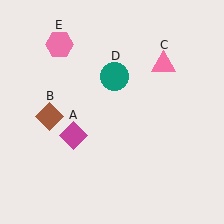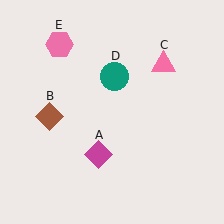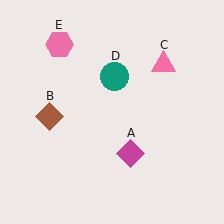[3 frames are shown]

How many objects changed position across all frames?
1 object changed position: magenta diamond (object A).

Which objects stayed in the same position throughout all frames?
Brown diamond (object B) and pink triangle (object C) and teal circle (object D) and pink hexagon (object E) remained stationary.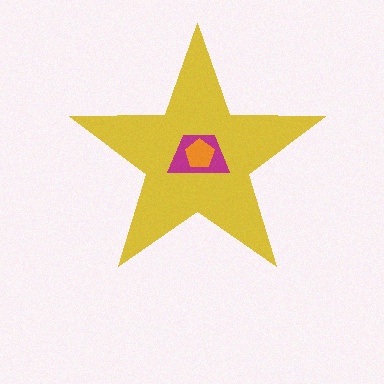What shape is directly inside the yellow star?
The magenta trapezoid.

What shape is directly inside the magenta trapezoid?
The orange pentagon.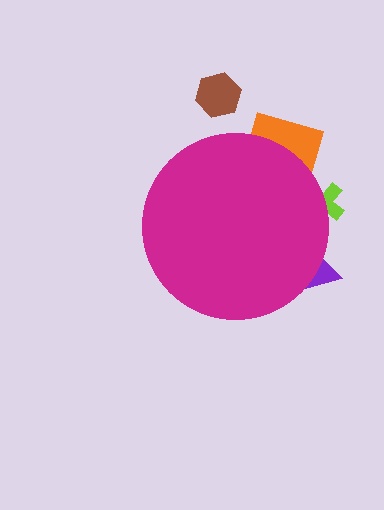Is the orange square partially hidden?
Yes, the orange square is partially hidden behind the magenta circle.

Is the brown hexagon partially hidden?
No, the brown hexagon is fully visible.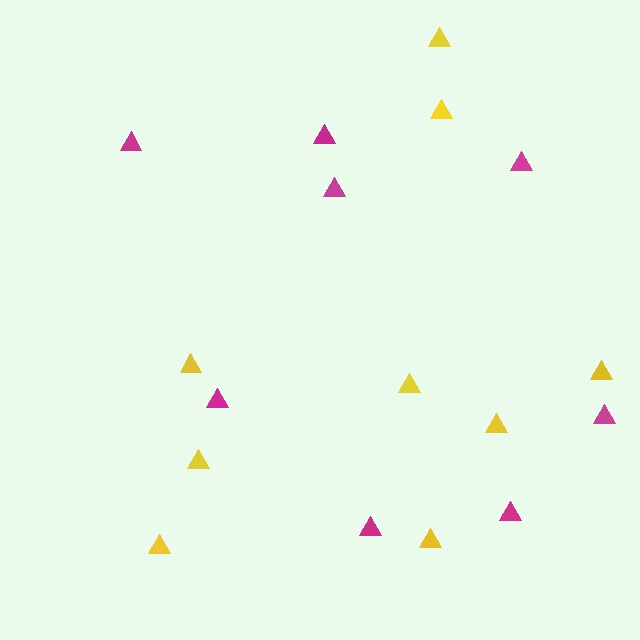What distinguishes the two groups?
There are 2 groups: one group of yellow triangles (9) and one group of magenta triangles (8).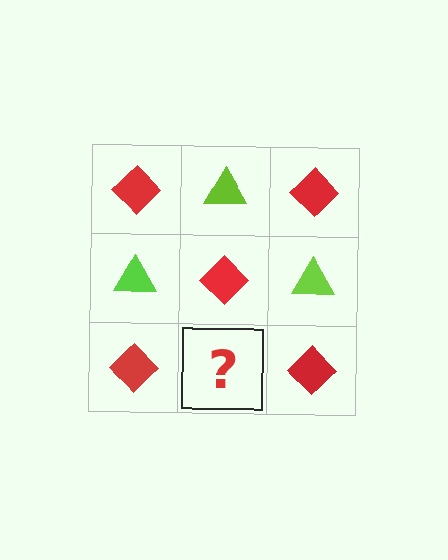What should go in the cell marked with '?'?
The missing cell should contain a lime triangle.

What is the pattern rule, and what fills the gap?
The rule is that it alternates red diamond and lime triangle in a checkerboard pattern. The gap should be filled with a lime triangle.